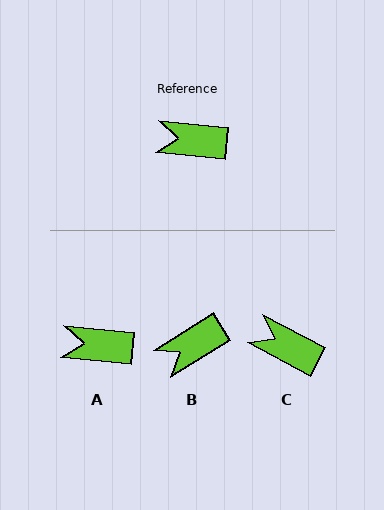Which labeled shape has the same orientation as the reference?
A.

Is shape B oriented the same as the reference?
No, it is off by about 37 degrees.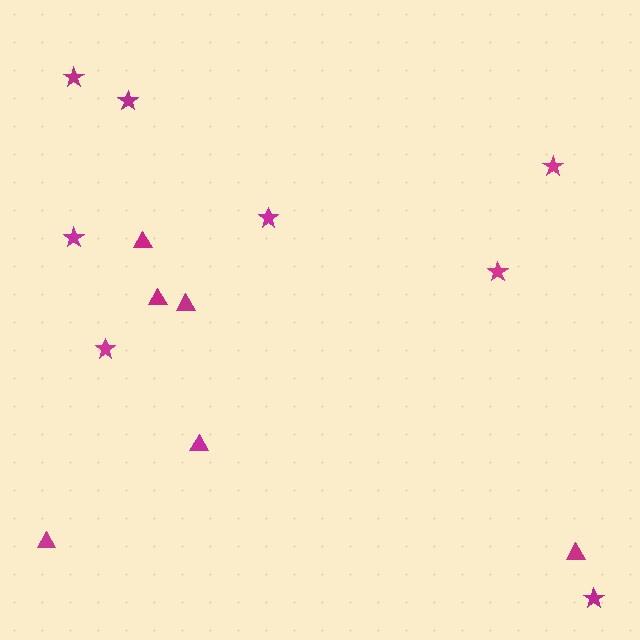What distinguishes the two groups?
There are 2 groups: one group of triangles (6) and one group of stars (8).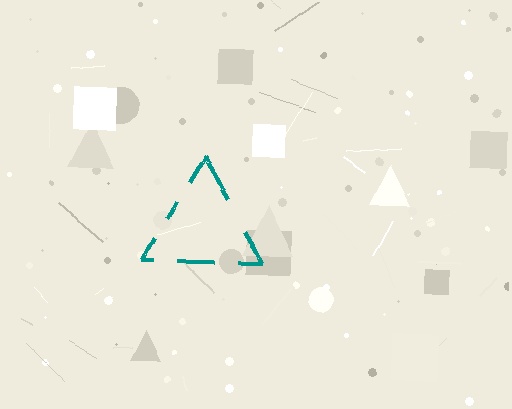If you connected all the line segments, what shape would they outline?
They would outline a triangle.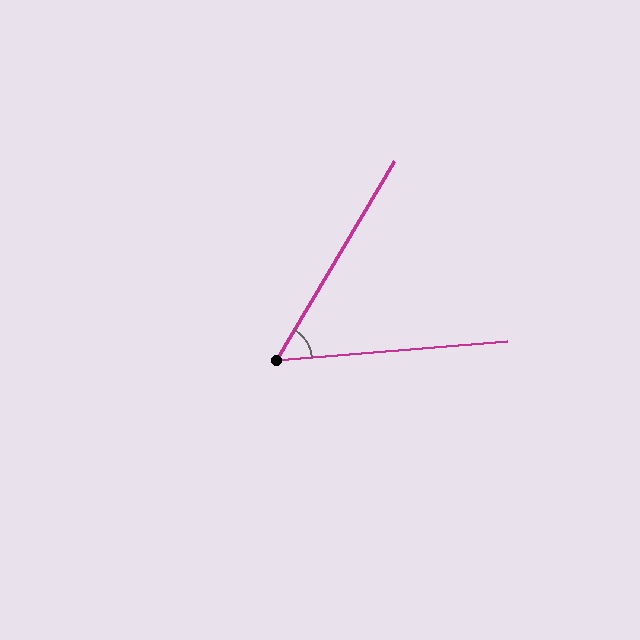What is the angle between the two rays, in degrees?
Approximately 55 degrees.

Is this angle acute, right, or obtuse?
It is acute.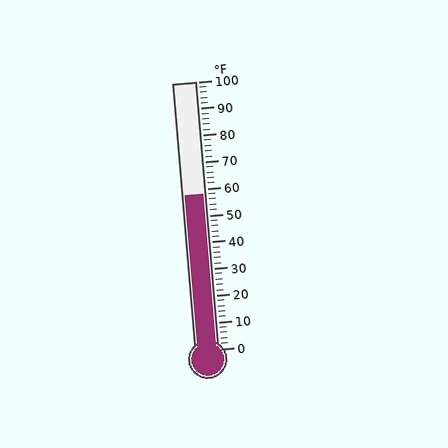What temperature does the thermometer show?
The thermometer shows approximately 58°F.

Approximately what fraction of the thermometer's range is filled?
The thermometer is filled to approximately 60% of its range.